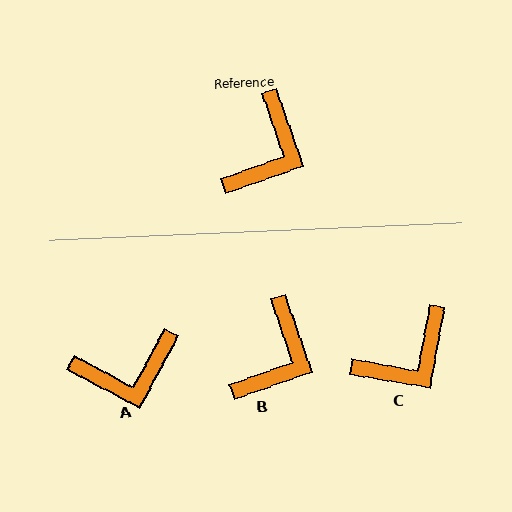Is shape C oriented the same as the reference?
No, it is off by about 29 degrees.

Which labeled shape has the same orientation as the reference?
B.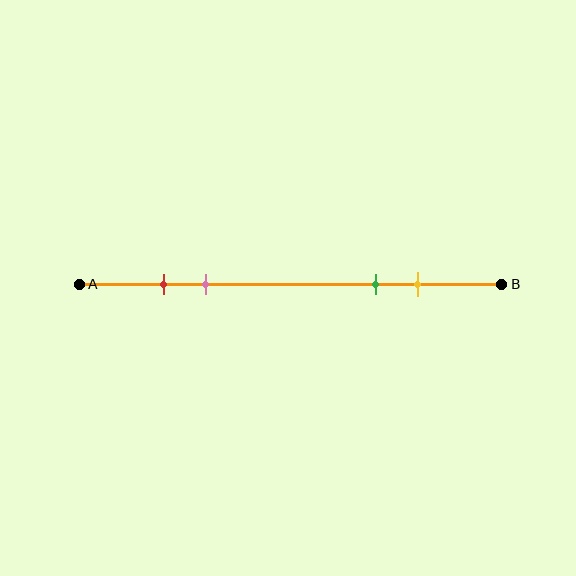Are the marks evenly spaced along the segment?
No, the marks are not evenly spaced.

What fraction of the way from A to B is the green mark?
The green mark is approximately 70% (0.7) of the way from A to B.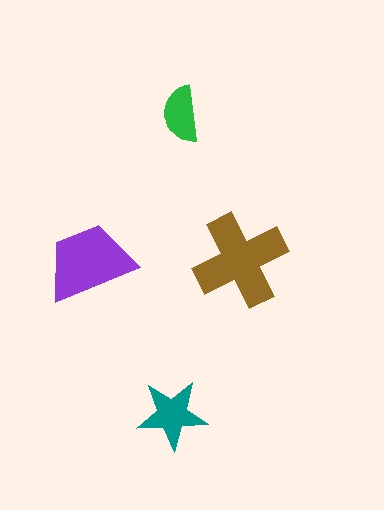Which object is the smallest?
The green semicircle.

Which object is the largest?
The brown cross.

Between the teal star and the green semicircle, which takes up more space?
The teal star.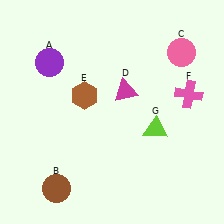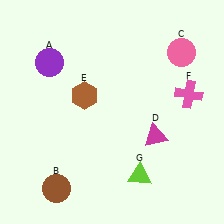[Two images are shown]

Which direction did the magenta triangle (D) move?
The magenta triangle (D) moved down.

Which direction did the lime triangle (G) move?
The lime triangle (G) moved down.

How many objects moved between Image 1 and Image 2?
2 objects moved between the two images.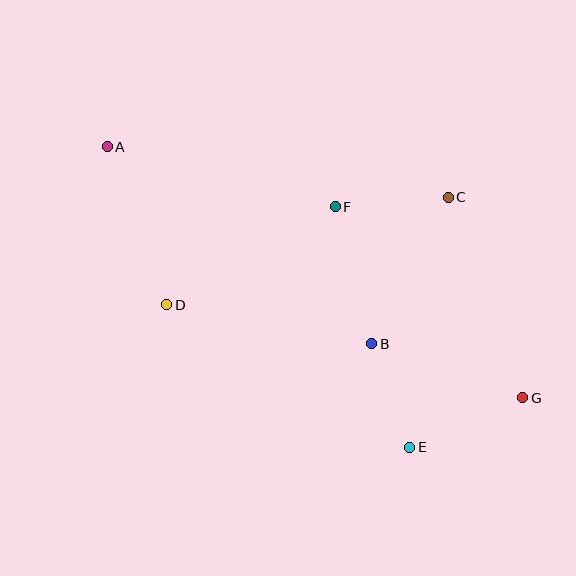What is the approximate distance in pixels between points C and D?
The distance between C and D is approximately 302 pixels.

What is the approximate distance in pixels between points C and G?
The distance between C and G is approximately 215 pixels.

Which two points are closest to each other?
Points B and E are closest to each other.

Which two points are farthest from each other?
Points A and G are farthest from each other.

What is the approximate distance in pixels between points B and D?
The distance between B and D is approximately 209 pixels.